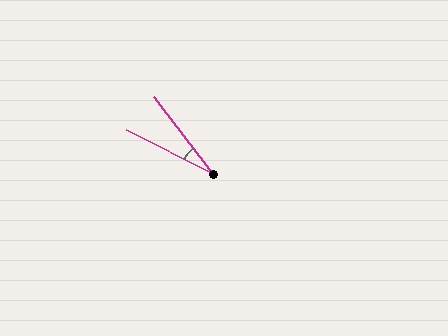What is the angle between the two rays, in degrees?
Approximately 26 degrees.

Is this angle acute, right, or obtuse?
It is acute.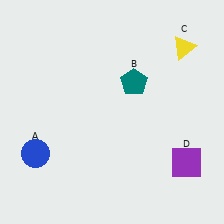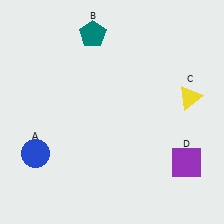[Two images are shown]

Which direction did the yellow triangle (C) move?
The yellow triangle (C) moved down.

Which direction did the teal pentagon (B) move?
The teal pentagon (B) moved up.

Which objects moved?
The objects that moved are: the teal pentagon (B), the yellow triangle (C).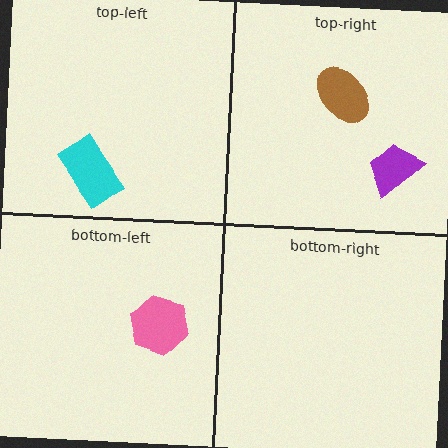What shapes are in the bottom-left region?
The pink hexagon.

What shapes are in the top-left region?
The cyan rectangle.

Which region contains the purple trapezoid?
The top-right region.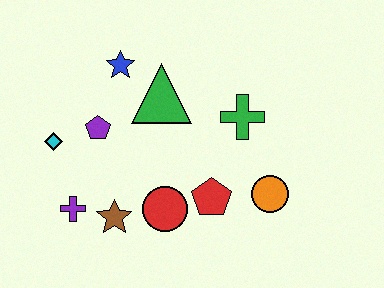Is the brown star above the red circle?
No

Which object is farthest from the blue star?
The orange circle is farthest from the blue star.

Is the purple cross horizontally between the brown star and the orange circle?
No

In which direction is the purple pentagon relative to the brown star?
The purple pentagon is above the brown star.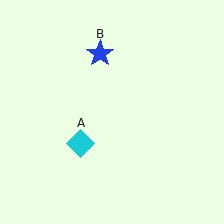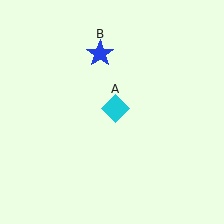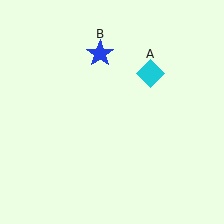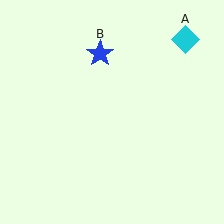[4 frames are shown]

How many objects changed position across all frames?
1 object changed position: cyan diamond (object A).